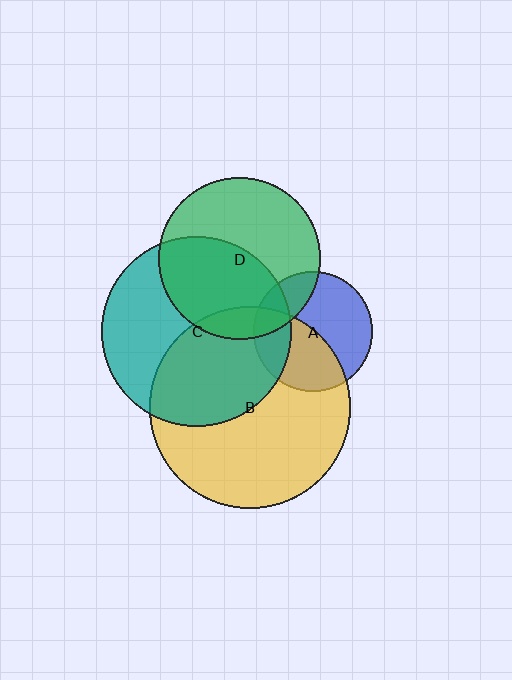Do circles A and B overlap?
Yes.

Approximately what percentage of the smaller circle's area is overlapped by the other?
Approximately 45%.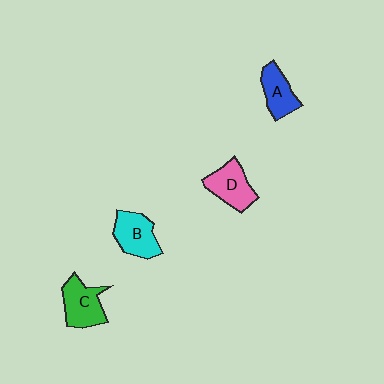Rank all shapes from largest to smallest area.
From largest to smallest: C (green), B (cyan), D (pink), A (blue).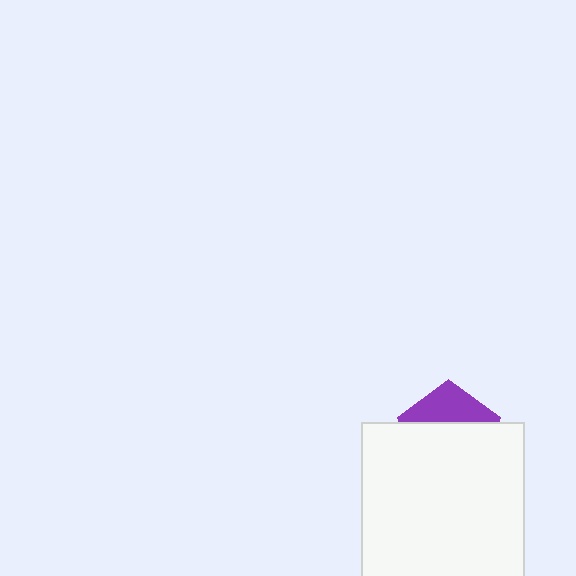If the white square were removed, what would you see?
You would see the complete purple pentagon.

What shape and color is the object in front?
The object in front is a white square.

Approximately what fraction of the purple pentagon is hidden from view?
Roughly 67% of the purple pentagon is hidden behind the white square.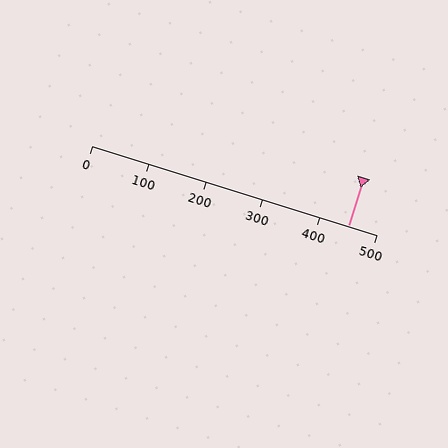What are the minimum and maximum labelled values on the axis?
The axis runs from 0 to 500.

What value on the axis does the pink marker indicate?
The marker indicates approximately 450.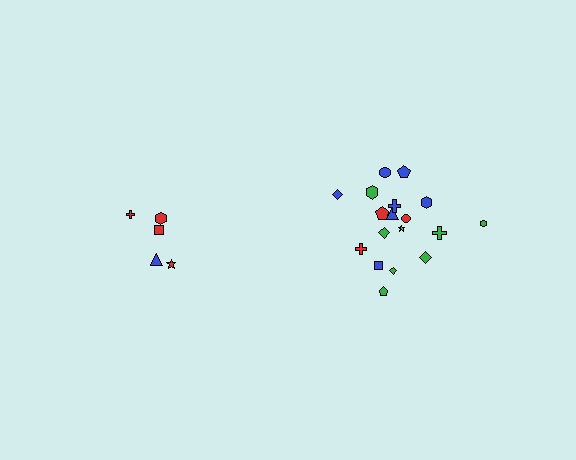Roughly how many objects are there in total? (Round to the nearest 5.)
Roughly 25 objects in total.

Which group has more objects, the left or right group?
The right group.